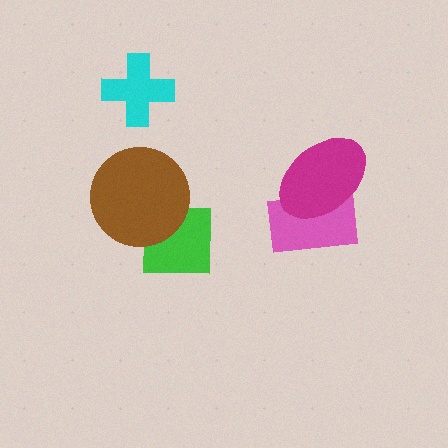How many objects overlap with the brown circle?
1 object overlaps with the brown circle.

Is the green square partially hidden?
Yes, it is partially covered by another shape.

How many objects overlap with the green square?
1 object overlaps with the green square.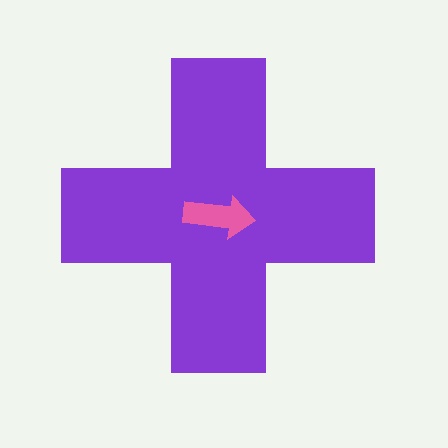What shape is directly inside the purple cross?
The pink arrow.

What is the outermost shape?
The purple cross.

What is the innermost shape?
The pink arrow.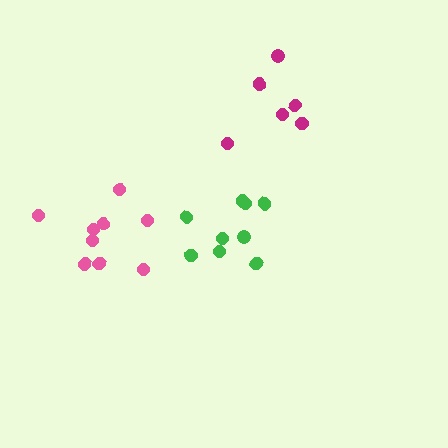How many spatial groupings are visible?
There are 3 spatial groupings.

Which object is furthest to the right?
The magenta cluster is rightmost.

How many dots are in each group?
Group 1: 9 dots, Group 2: 6 dots, Group 3: 9 dots (24 total).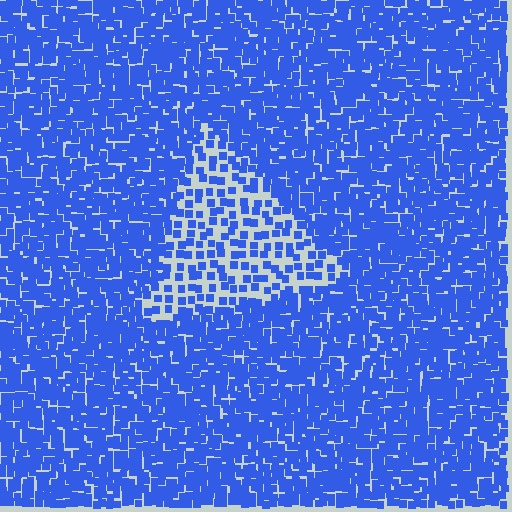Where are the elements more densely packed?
The elements are more densely packed outside the triangle boundary.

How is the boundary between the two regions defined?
The boundary is defined by a change in element density (approximately 2.3x ratio). All elements are the same color, size, and shape.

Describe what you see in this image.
The image contains small blue elements arranged at two different densities. A triangle-shaped region is visible where the elements are less densely packed than the surrounding area.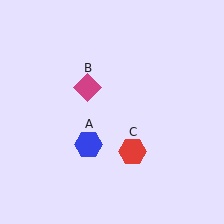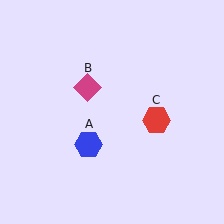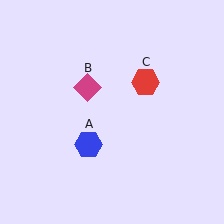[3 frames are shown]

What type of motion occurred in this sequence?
The red hexagon (object C) rotated counterclockwise around the center of the scene.